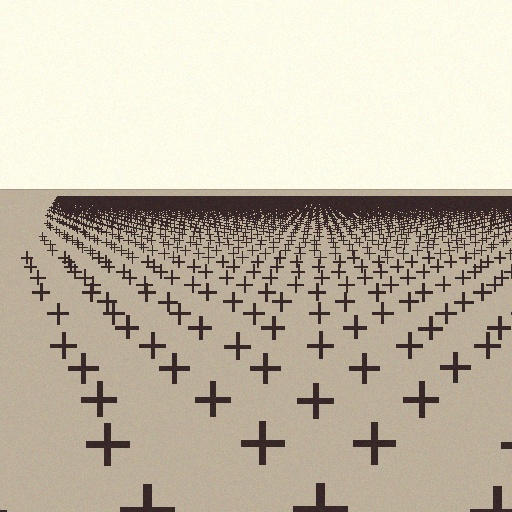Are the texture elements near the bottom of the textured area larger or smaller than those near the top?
Larger. Near the bottom, elements are closer to the viewer and appear at a bigger on-screen size.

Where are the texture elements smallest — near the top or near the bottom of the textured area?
Near the top.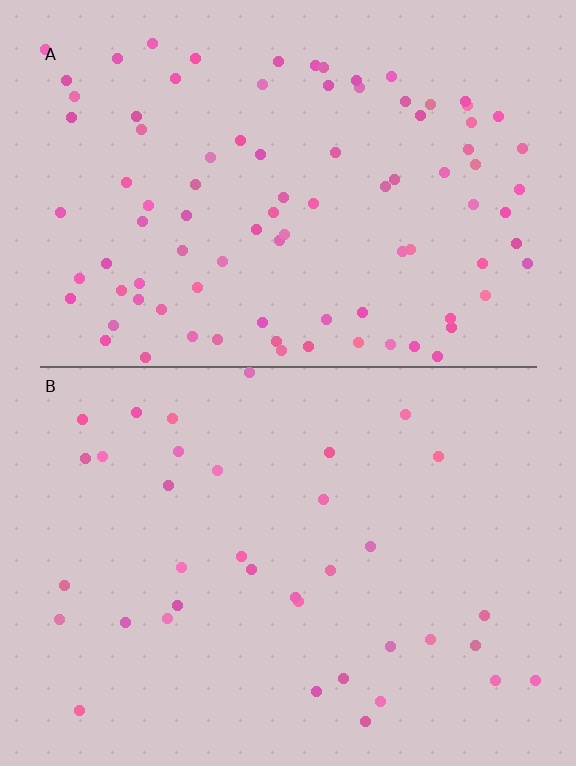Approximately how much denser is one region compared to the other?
Approximately 2.5× — region A over region B.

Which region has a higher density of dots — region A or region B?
A (the top).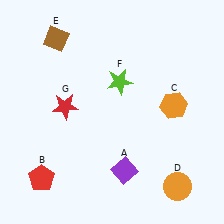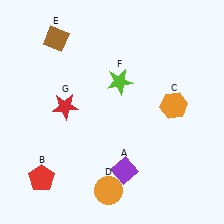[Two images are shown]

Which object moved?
The orange circle (D) moved left.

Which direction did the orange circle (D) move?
The orange circle (D) moved left.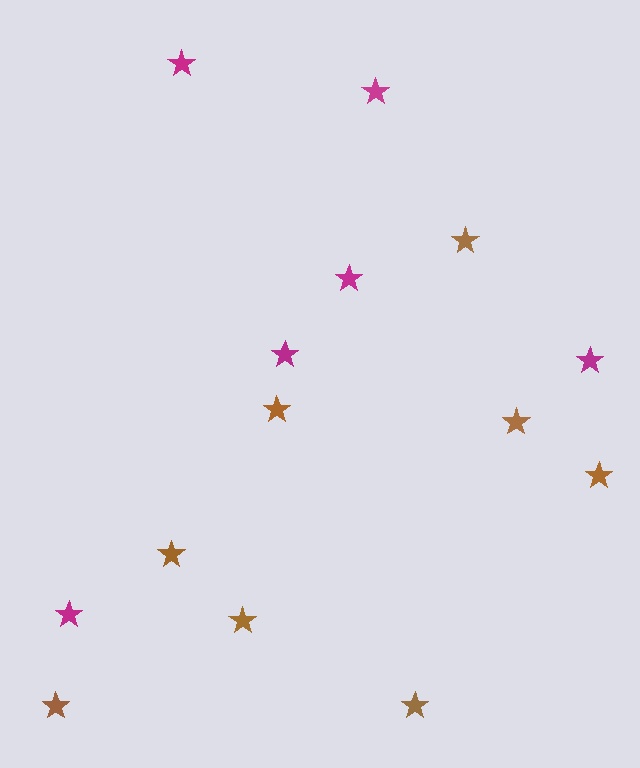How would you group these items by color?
There are 2 groups: one group of magenta stars (6) and one group of brown stars (8).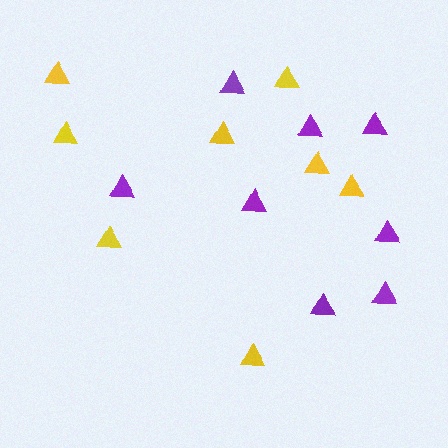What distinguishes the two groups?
There are 2 groups: one group of yellow triangles (8) and one group of purple triangles (8).